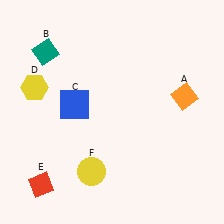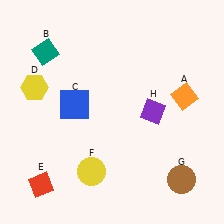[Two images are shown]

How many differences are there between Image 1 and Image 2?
There are 2 differences between the two images.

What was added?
A brown circle (G), a purple diamond (H) were added in Image 2.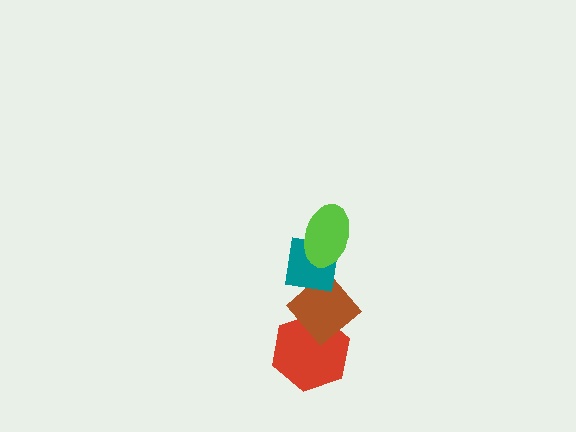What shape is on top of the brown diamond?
The teal square is on top of the brown diamond.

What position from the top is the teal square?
The teal square is 2nd from the top.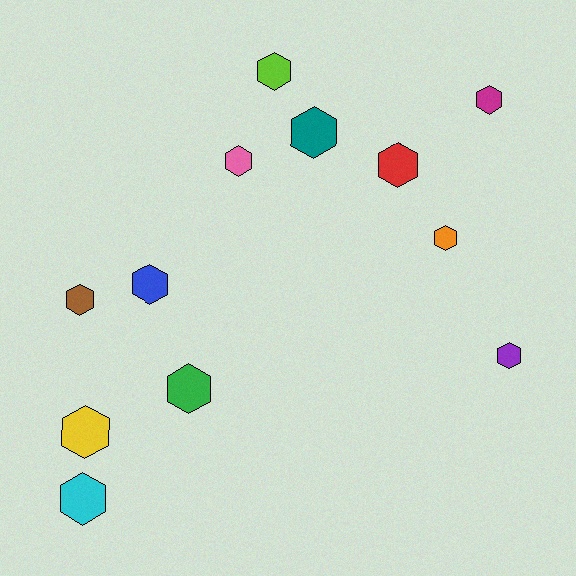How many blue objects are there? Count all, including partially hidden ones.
There is 1 blue object.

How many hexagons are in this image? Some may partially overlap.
There are 12 hexagons.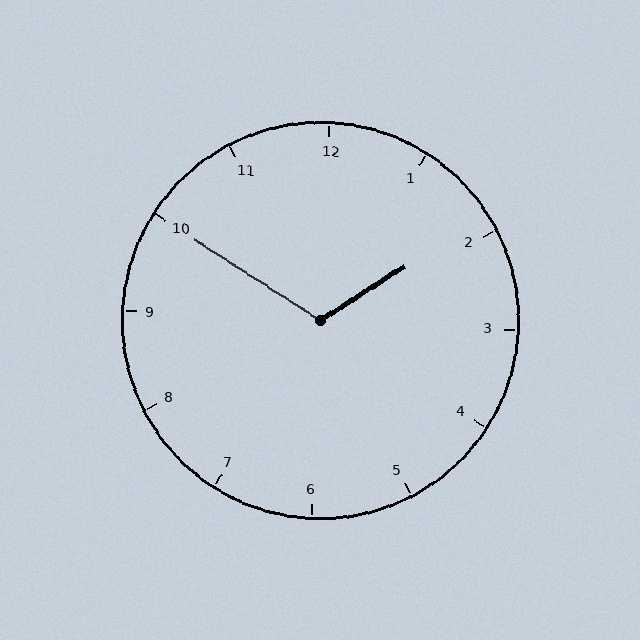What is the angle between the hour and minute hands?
Approximately 115 degrees.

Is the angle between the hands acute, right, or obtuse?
It is obtuse.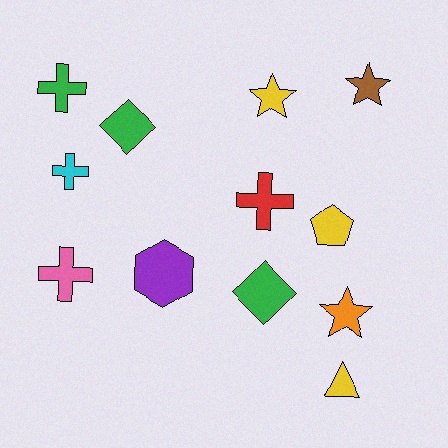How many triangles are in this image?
There is 1 triangle.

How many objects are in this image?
There are 12 objects.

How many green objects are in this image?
There are 3 green objects.